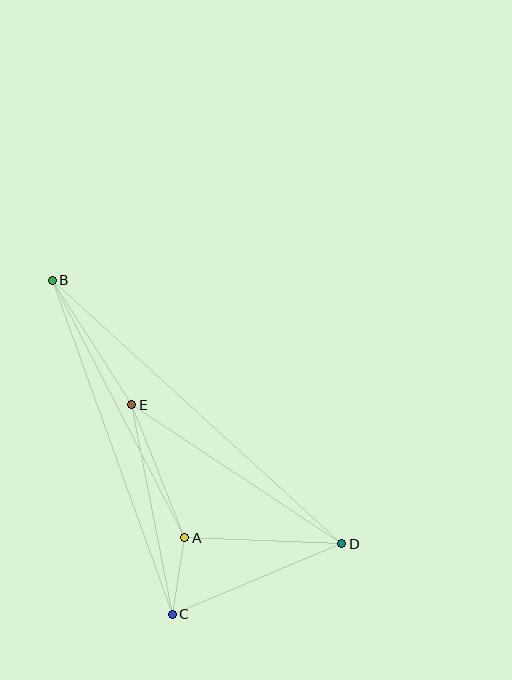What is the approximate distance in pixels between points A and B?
The distance between A and B is approximately 289 pixels.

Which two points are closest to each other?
Points A and C are closest to each other.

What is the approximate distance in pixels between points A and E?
The distance between A and E is approximately 143 pixels.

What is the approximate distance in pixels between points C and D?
The distance between C and D is approximately 184 pixels.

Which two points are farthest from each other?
Points B and D are farthest from each other.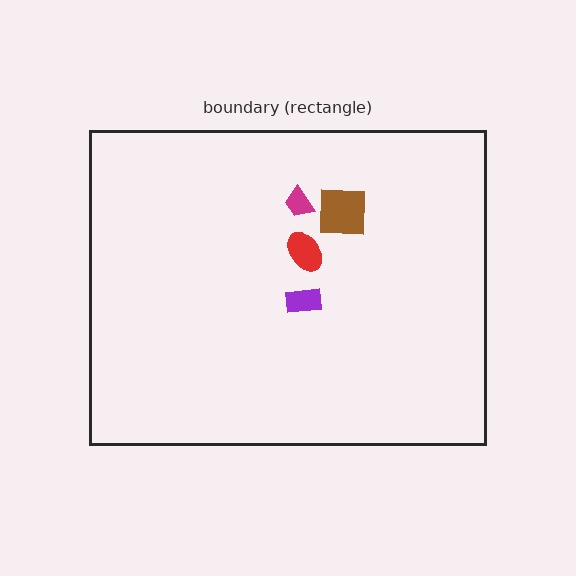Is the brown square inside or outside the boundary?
Inside.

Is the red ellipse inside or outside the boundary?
Inside.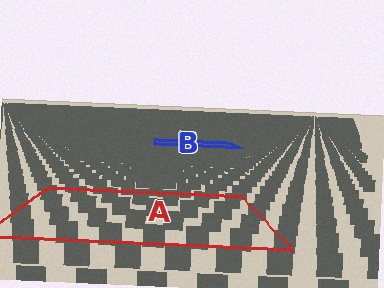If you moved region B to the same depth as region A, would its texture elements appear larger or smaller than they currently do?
They would appear larger. At a closer depth, the same texture elements are projected at a bigger on-screen size.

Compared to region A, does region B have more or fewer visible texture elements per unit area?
Region B has more texture elements per unit area — they are packed more densely because it is farther away.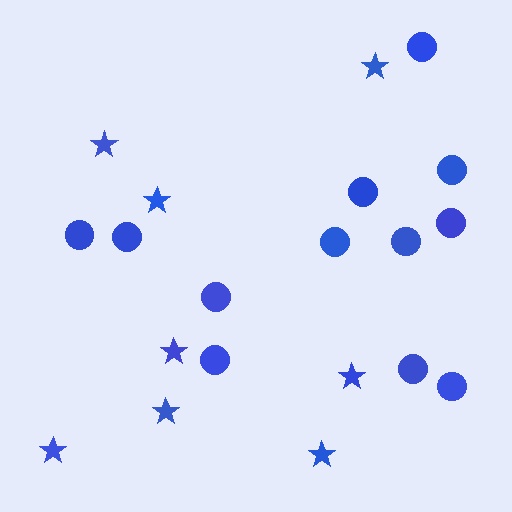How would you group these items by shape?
There are 2 groups: one group of circles (12) and one group of stars (8).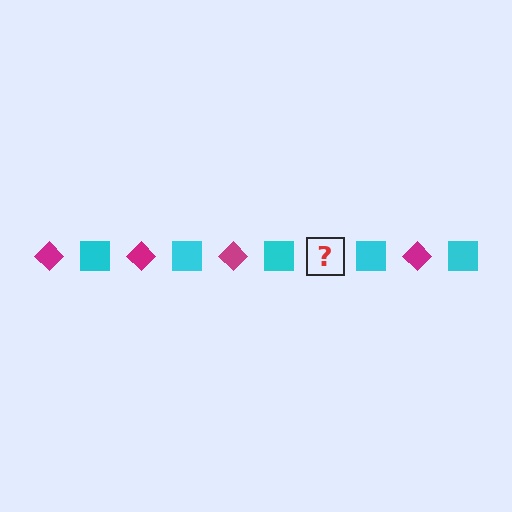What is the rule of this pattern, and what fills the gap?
The rule is that the pattern alternates between magenta diamond and cyan square. The gap should be filled with a magenta diamond.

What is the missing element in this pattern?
The missing element is a magenta diamond.